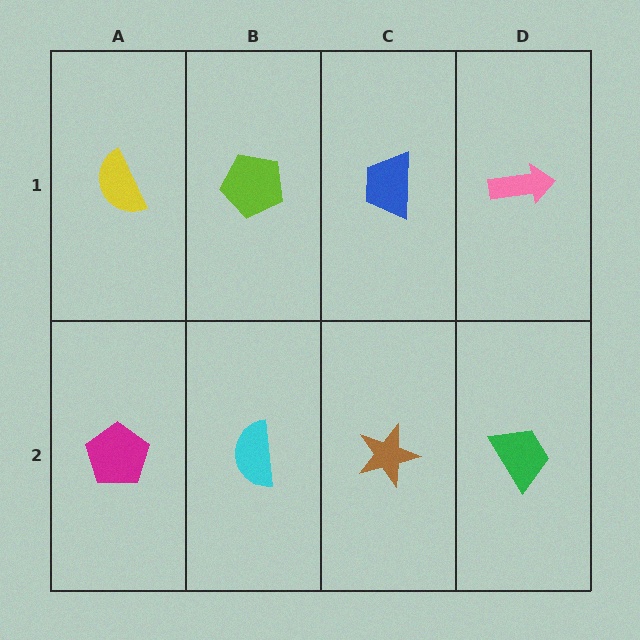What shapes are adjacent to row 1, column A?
A magenta pentagon (row 2, column A), a lime pentagon (row 1, column B).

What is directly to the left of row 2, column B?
A magenta pentagon.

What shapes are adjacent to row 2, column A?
A yellow semicircle (row 1, column A), a cyan semicircle (row 2, column B).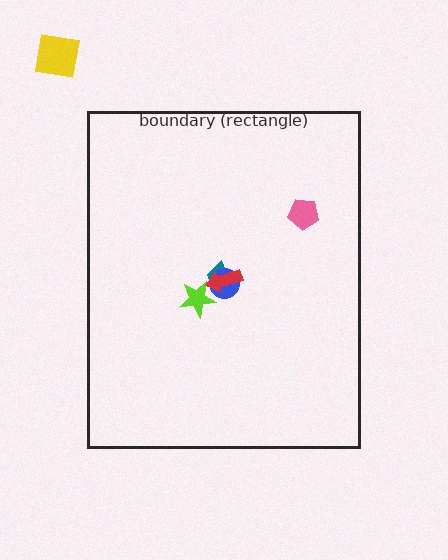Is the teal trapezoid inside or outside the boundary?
Inside.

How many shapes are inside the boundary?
5 inside, 1 outside.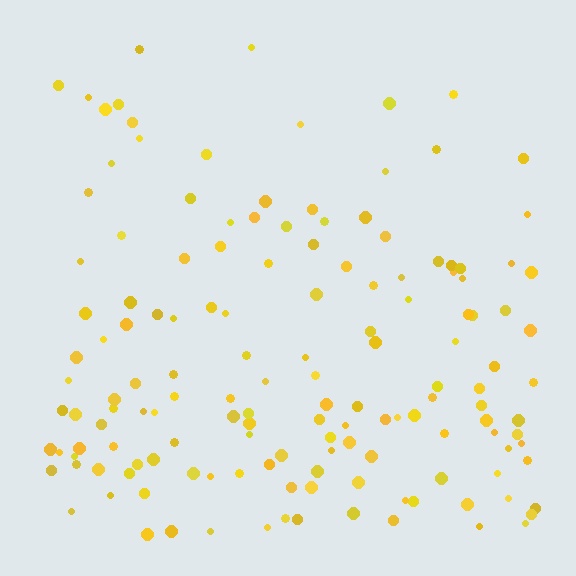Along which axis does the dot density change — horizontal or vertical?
Vertical.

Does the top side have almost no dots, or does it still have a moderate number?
Still a moderate number, just noticeably fewer than the bottom.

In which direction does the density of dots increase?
From top to bottom, with the bottom side densest.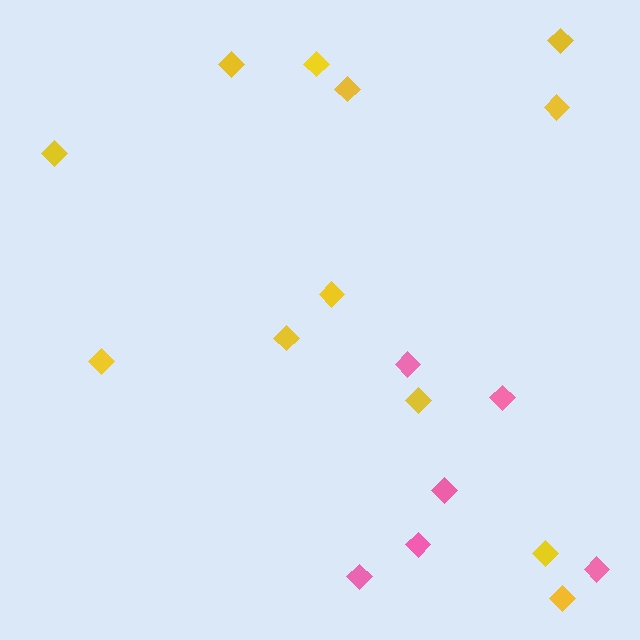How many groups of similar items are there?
There are 2 groups: one group of yellow diamonds (12) and one group of pink diamonds (6).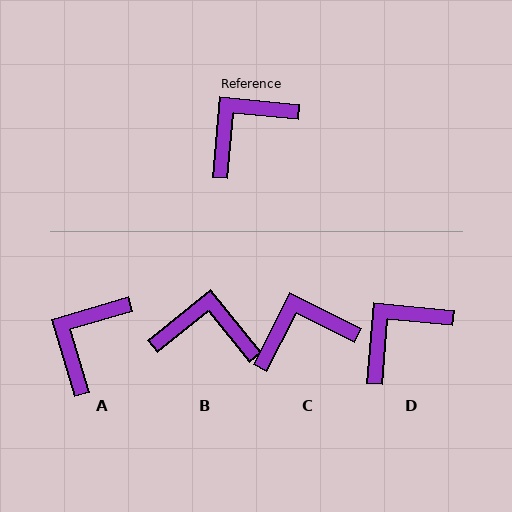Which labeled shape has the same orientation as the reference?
D.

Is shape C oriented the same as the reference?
No, it is off by about 22 degrees.